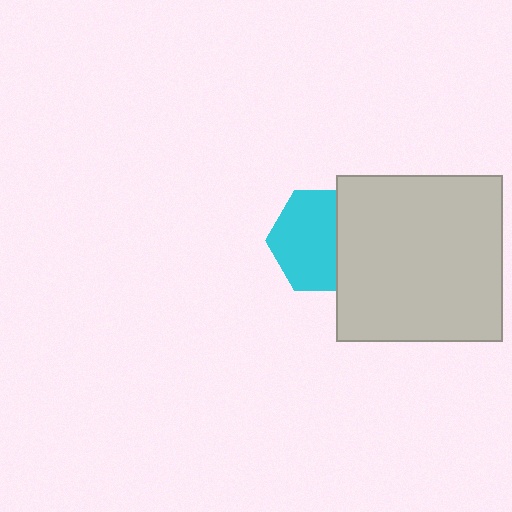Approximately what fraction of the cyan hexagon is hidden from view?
Roughly 36% of the cyan hexagon is hidden behind the light gray square.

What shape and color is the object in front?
The object in front is a light gray square.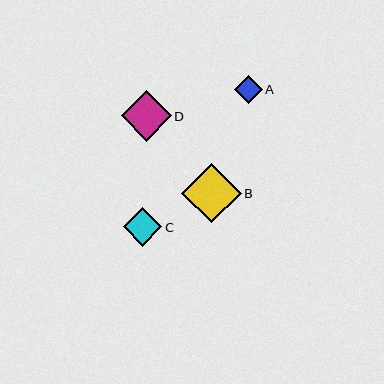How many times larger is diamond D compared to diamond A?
Diamond D is approximately 1.8 times the size of diamond A.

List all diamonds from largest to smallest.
From largest to smallest: B, D, C, A.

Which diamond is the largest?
Diamond B is the largest with a size of approximately 59 pixels.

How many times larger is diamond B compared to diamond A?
Diamond B is approximately 2.1 times the size of diamond A.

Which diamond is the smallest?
Diamond A is the smallest with a size of approximately 28 pixels.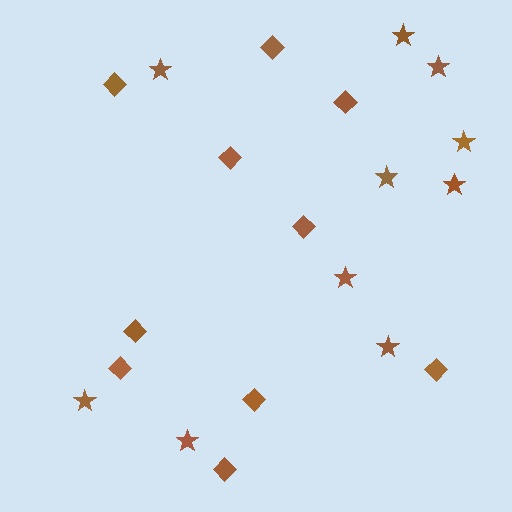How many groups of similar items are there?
There are 2 groups: one group of stars (10) and one group of diamonds (10).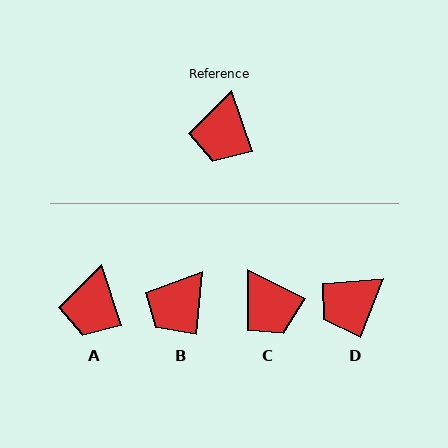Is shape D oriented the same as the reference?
No, it is off by about 40 degrees.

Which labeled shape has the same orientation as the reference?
A.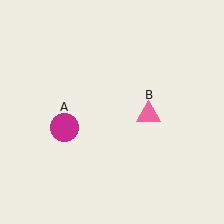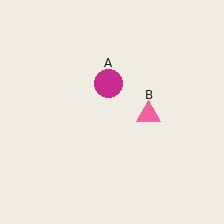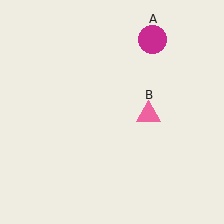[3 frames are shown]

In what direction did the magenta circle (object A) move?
The magenta circle (object A) moved up and to the right.